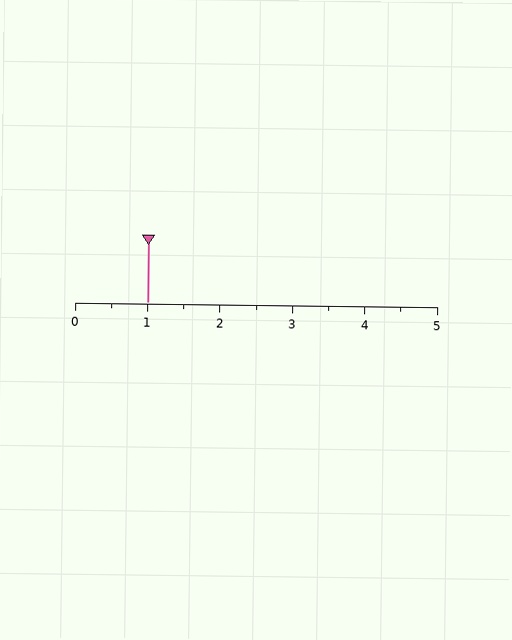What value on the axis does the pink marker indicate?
The marker indicates approximately 1.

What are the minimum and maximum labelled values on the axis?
The axis runs from 0 to 5.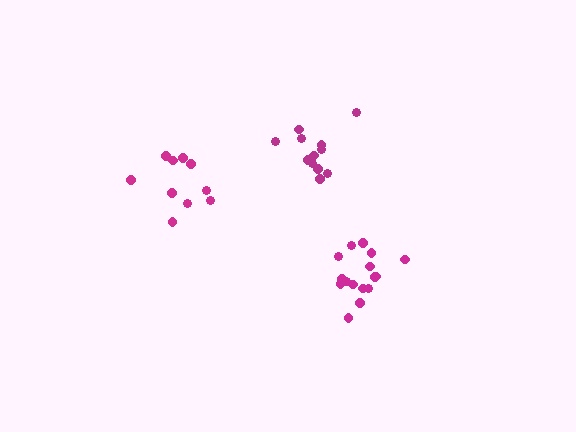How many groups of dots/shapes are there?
There are 3 groups.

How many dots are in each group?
Group 1: 12 dots, Group 2: 10 dots, Group 3: 16 dots (38 total).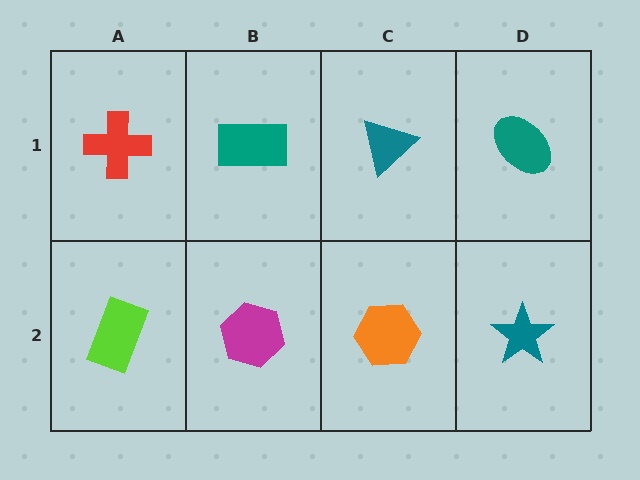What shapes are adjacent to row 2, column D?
A teal ellipse (row 1, column D), an orange hexagon (row 2, column C).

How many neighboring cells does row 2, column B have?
3.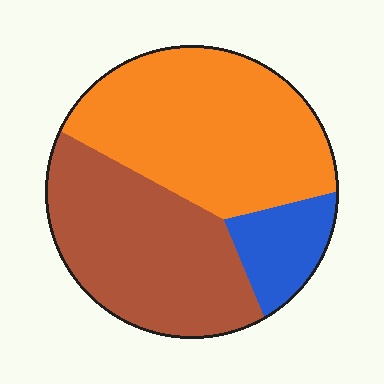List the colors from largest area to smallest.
From largest to smallest: orange, brown, blue.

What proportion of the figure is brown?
Brown covers about 40% of the figure.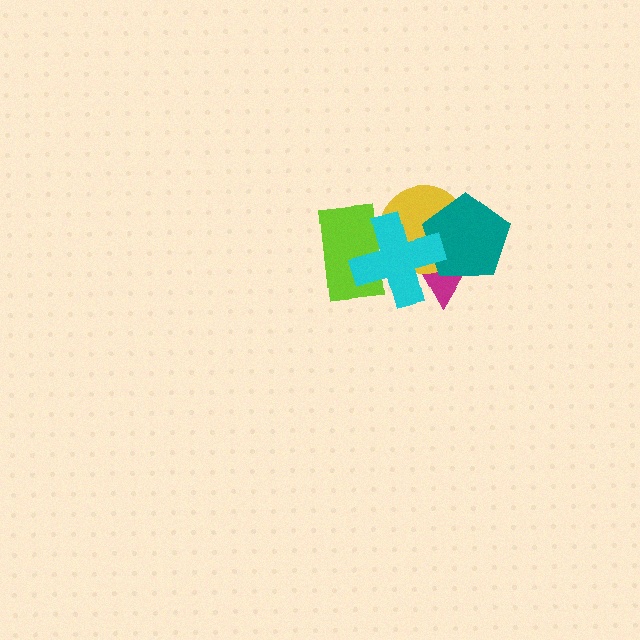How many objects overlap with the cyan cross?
4 objects overlap with the cyan cross.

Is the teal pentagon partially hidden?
Yes, it is partially covered by another shape.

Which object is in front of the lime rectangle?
The cyan cross is in front of the lime rectangle.